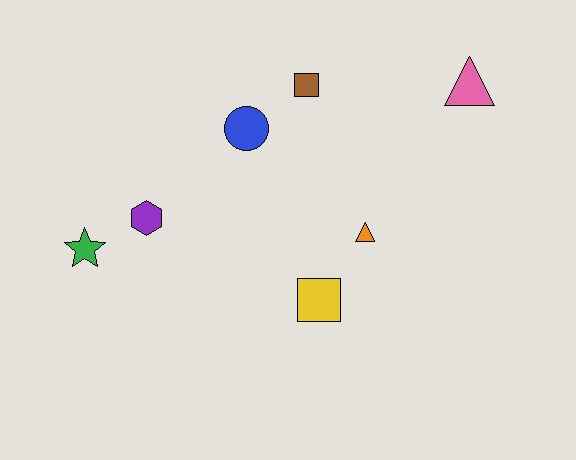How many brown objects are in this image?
There is 1 brown object.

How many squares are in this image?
There are 2 squares.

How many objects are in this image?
There are 7 objects.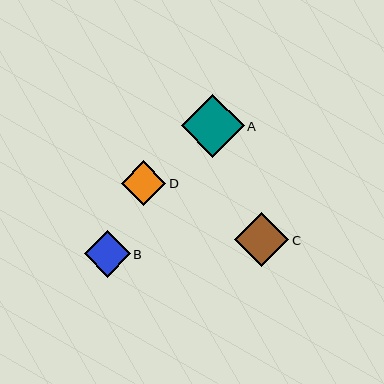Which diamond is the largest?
Diamond A is the largest with a size of approximately 63 pixels.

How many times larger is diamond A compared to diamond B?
Diamond A is approximately 1.4 times the size of diamond B.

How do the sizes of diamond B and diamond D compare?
Diamond B and diamond D are approximately the same size.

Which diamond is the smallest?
Diamond D is the smallest with a size of approximately 44 pixels.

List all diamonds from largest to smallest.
From largest to smallest: A, C, B, D.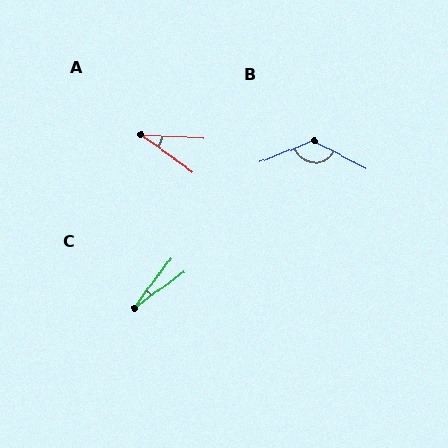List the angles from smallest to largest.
C (17°), A (33°), B (130°).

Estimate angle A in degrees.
Approximately 33 degrees.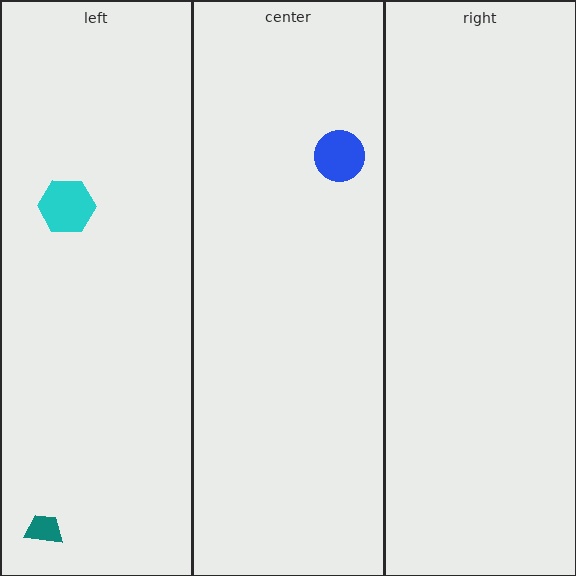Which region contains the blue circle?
The center region.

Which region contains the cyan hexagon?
The left region.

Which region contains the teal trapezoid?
The left region.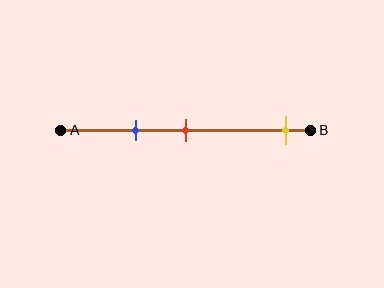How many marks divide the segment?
There are 3 marks dividing the segment.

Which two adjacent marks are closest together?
The blue and red marks are the closest adjacent pair.